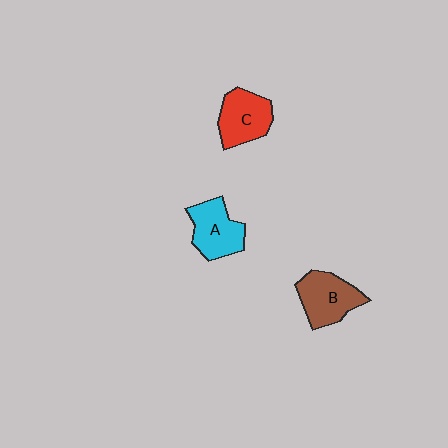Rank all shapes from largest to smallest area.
From largest to smallest: B (brown), A (cyan), C (red).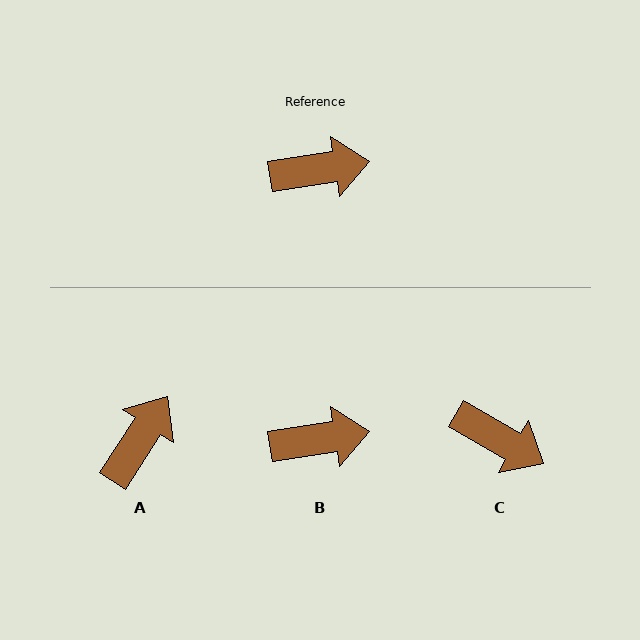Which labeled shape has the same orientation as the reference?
B.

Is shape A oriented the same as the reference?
No, it is off by about 49 degrees.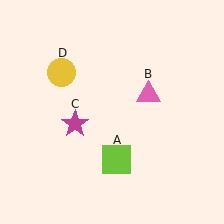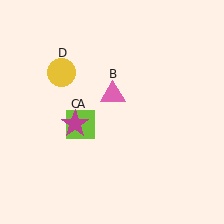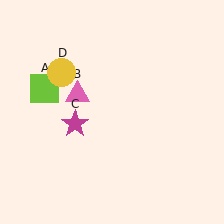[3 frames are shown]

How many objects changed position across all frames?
2 objects changed position: lime square (object A), pink triangle (object B).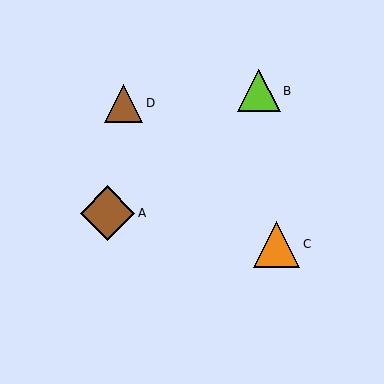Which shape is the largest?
The brown diamond (labeled A) is the largest.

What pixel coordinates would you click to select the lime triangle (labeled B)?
Click at (259, 91) to select the lime triangle B.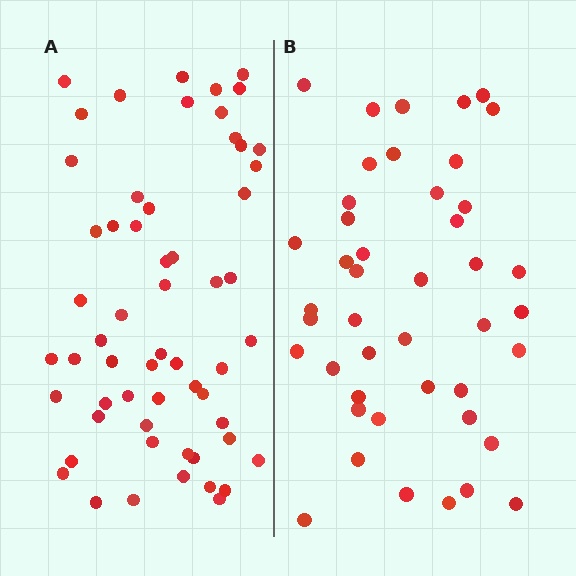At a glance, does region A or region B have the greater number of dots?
Region A (the left region) has more dots.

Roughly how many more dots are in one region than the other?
Region A has approximately 15 more dots than region B.